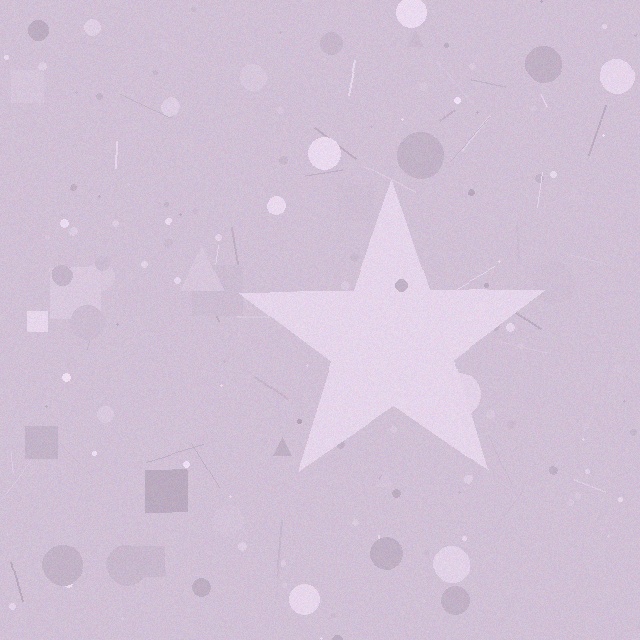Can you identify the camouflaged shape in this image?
The camouflaged shape is a star.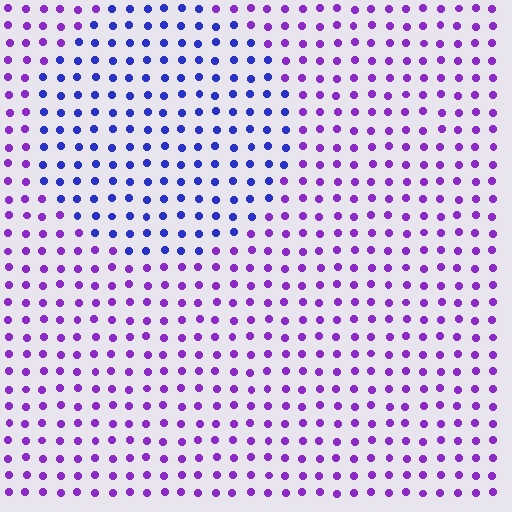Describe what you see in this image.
The image is filled with small purple elements in a uniform arrangement. A circle-shaped region is visible where the elements are tinted to a slightly different hue, forming a subtle color boundary.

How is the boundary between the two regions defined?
The boundary is defined purely by a slight shift in hue (about 41 degrees). Spacing, size, and orientation are identical on both sides.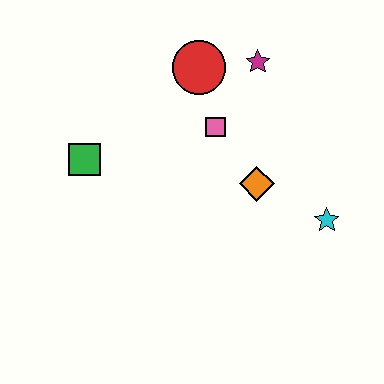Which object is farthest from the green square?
The cyan star is farthest from the green square.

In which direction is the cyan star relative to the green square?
The cyan star is to the right of the green square.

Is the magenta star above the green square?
Yes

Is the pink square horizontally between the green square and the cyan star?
Yes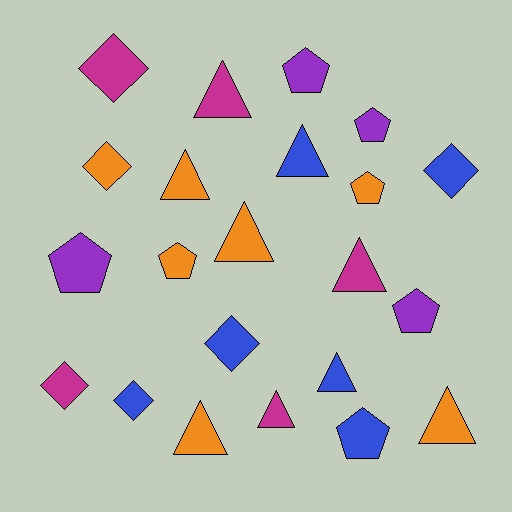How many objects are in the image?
There are 22 objects.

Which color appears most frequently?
Orange, with 7 objects.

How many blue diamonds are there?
There are 3 blue diamonds.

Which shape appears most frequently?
Triangle, with 9 objects.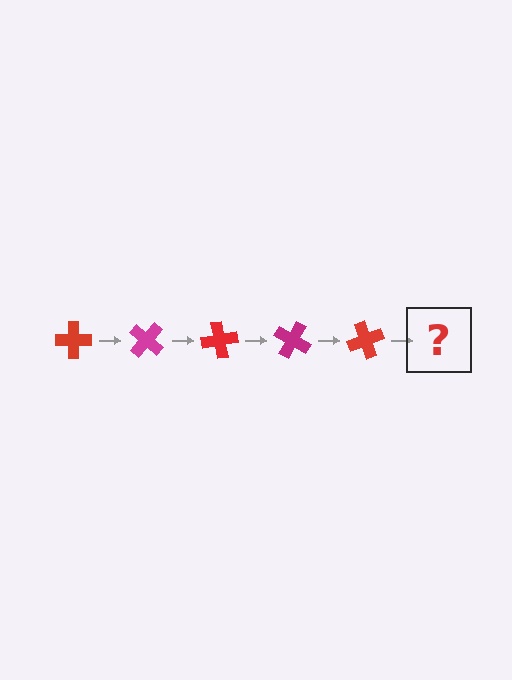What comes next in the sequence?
The next element should be a magenta cross, rotated 200 degrees from the start.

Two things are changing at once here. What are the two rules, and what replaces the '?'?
The two rules are that it rotates 40 degrees each step and the color cycles through red and magenta. The '?' should be a magenta cross, rotated 200 degrees from the start.